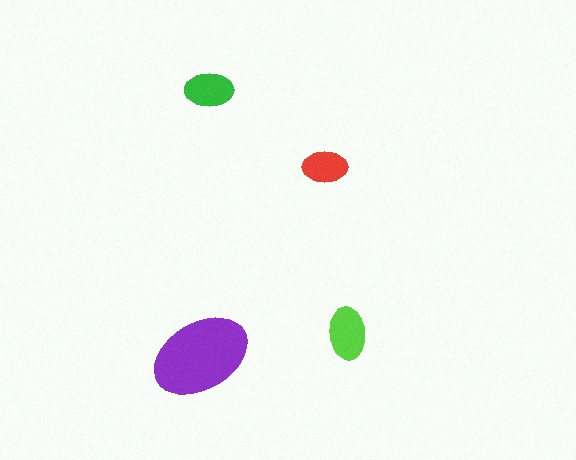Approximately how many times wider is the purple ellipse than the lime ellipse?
About 2 times wider.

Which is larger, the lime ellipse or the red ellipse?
The lime one.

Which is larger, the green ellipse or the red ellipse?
The green one.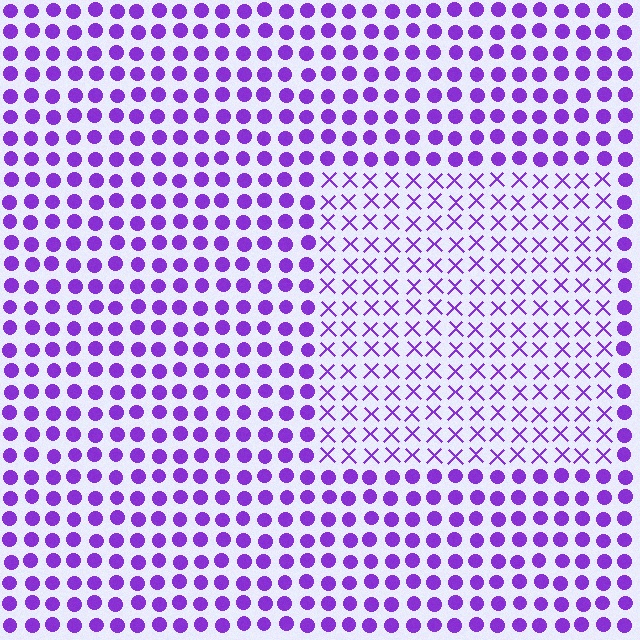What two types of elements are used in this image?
The image uses X marks inside the rectangle region and circles outside it.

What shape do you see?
I see a rectangle.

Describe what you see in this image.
The image is filled with small purple elements arranged in a uniform grid. A rectangle-shaped region contains X marks, while the surrounding area contains circles. The boundary is defined purely by the change in element shape.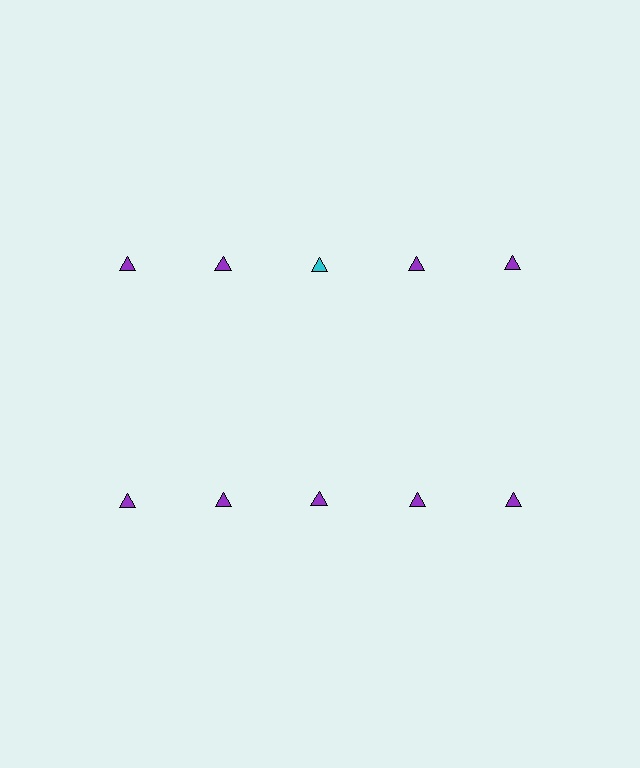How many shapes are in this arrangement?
There are 10 shapes arranged in a grid pattern.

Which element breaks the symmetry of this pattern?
The cyan triangle in the top row, center column breaks the symmetry. All other shapes are purple triangles.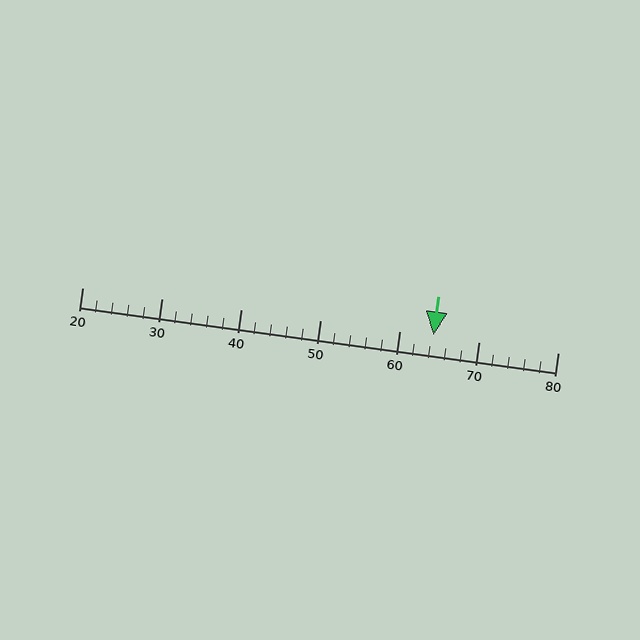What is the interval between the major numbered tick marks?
The major tick marks are spaced 10 units apart.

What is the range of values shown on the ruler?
The ruler shows values from 20 to 80.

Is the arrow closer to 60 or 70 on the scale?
The arrow is closer to 60.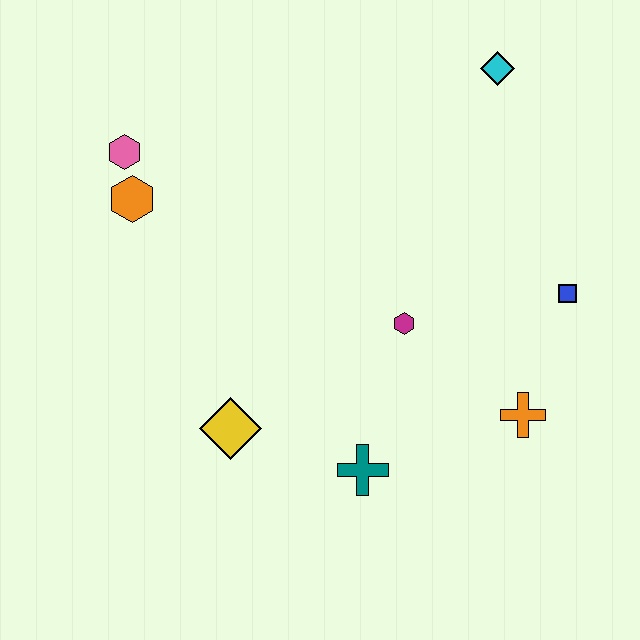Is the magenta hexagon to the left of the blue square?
Yes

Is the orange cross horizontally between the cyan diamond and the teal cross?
No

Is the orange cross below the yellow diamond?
No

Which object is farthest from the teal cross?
The cyan diamond is farthest from the teal cross.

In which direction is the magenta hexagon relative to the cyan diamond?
The magenta hexagon is below the cyan diamond.